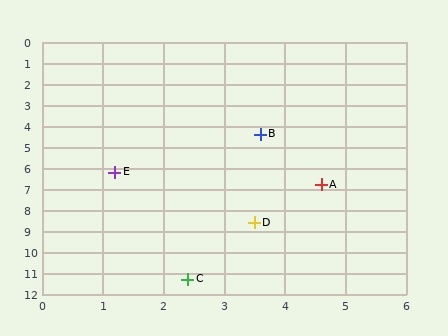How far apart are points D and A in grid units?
Points D and A are about 2.1 grid units apart.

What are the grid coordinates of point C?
Point C is at approximately (2.4, 11.3).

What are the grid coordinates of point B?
Point B is at approximately (3.6, 4.4).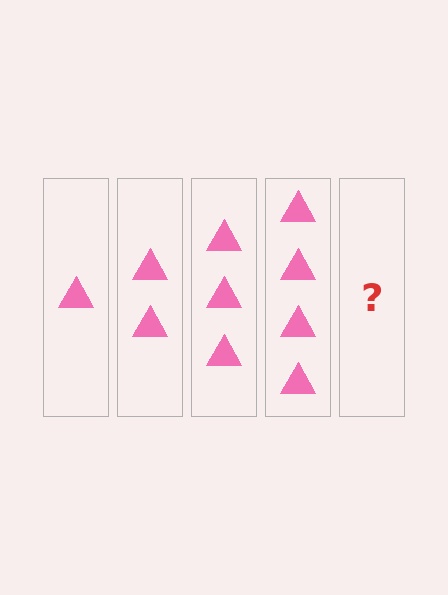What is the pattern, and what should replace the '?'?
The pattern is that each step adds one more triangle. The '?' should be 5 triangles.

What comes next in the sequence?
The next element should be 5 triangles.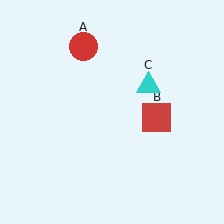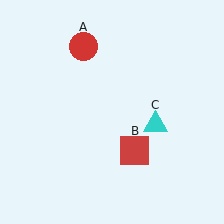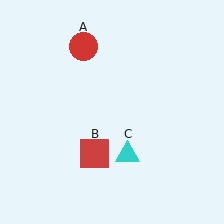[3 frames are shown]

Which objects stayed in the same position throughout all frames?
Red circle (object A) remained stationary.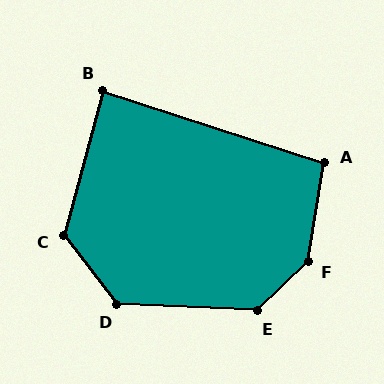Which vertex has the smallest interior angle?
B, at approximately 87 degrees.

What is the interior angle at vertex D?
Approximately 130 degrees (obtuse).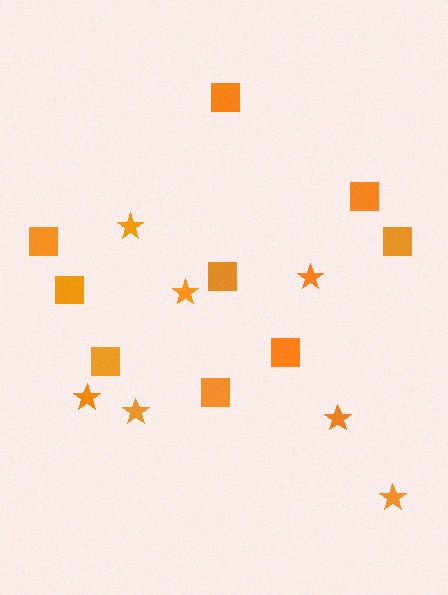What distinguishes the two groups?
There are 2 groups: one group of stars (7) and one group of squares (9).